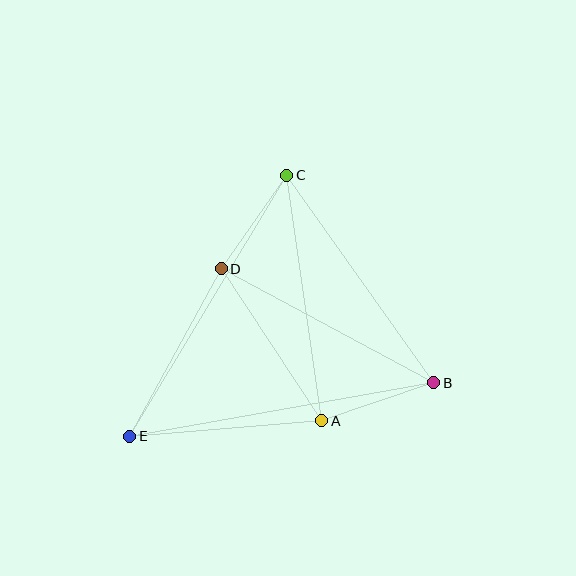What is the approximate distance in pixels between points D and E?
The distance between D and E is approximately 191 pixels.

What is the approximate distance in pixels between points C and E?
The distance between C and E is approximately 304 pixels.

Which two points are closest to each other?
Points C and D are closest to each other.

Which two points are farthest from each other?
Points B and E are farthest from each other.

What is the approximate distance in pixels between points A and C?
The distance between A and C is approximately 248 pixels.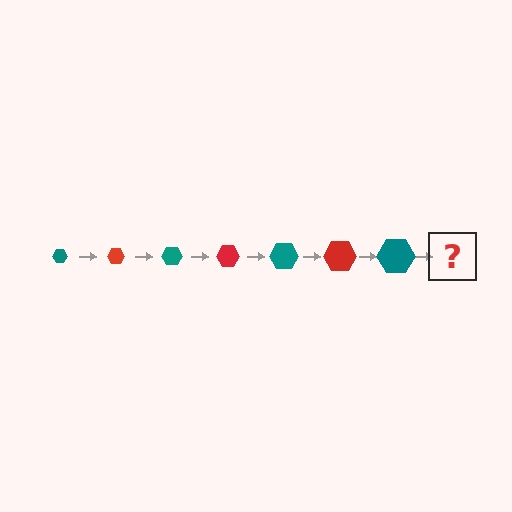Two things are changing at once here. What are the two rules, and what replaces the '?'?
The two rules are that the hexagon grows larger each step and the color cycles through teal and red. The '?' should be a red hexagon, larger than the previous one.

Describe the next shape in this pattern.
It should be a red hexagon, larger than the previous one.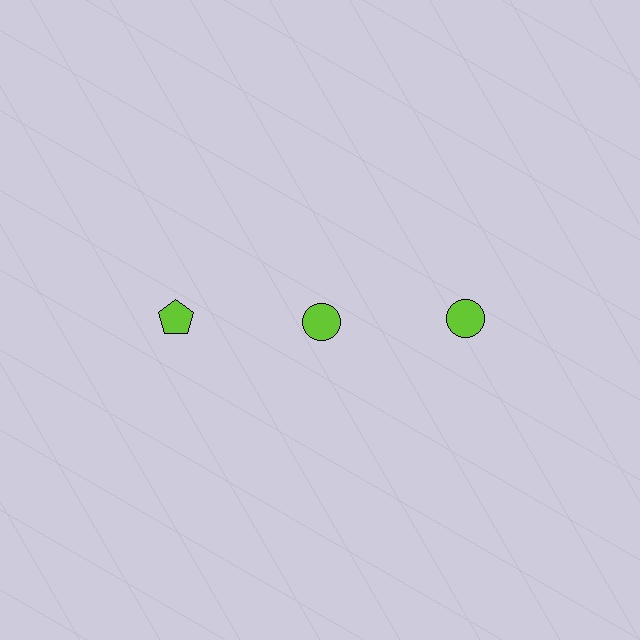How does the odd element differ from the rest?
It has a different shape: pentagon instead of circle.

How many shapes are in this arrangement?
There are 3 shapes arranged in a grid pattern.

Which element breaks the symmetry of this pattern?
The lime pentagon in the top row, leftmost column breaks the symmetry. All other shapes are lime circles.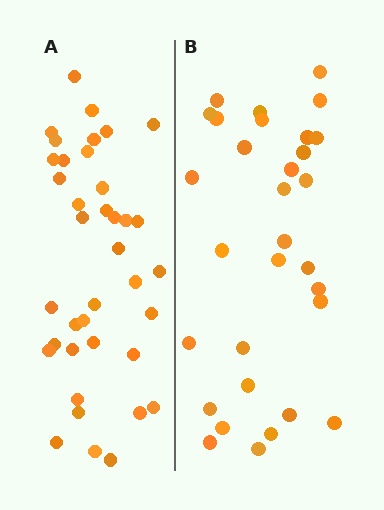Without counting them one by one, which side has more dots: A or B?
Region A (the left region) has more dots.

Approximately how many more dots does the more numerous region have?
Region A has roughly 8 or so more dots than region B.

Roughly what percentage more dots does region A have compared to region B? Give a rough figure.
About 25% more.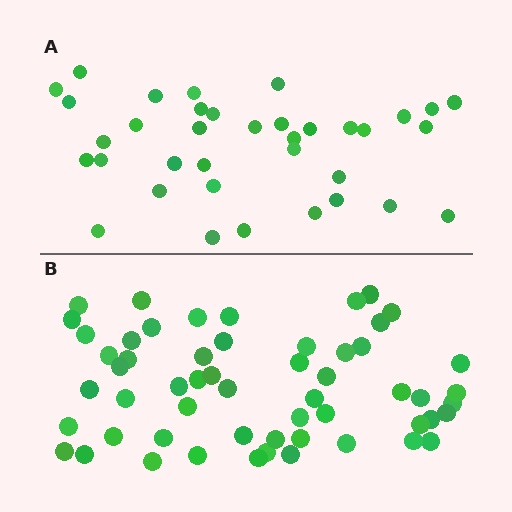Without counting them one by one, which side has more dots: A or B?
Region B (the bottom region) has more dots.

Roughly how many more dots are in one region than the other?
Region B has approximately 20 more dots than region A.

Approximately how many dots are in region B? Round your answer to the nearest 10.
About 60 dots. (The exact count is 56, which rounds to 60.)